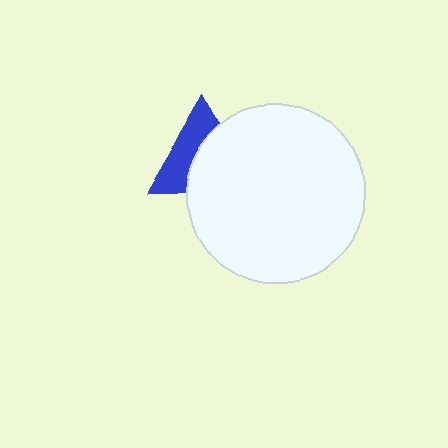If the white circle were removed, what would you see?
You would see the complete blue triangle.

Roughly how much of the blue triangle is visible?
About half of it is visible (roughly 47%).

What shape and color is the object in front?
The object in front is a white circle.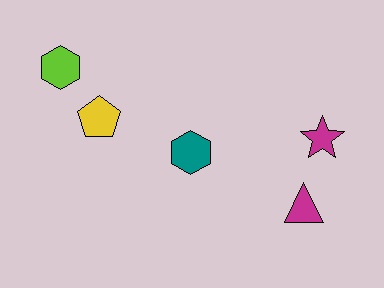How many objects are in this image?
There are 5 objects.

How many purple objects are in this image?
There are no purple objects.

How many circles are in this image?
There are no circles.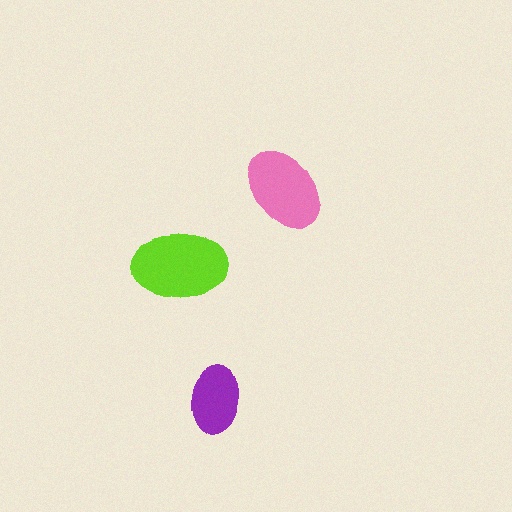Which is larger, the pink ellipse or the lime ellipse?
The lime one.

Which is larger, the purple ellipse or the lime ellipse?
The lime one.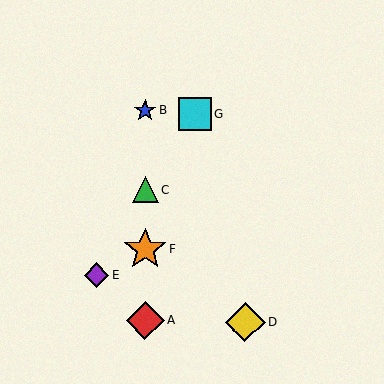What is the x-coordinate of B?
Object B is at x≈145.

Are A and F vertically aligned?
Yes, both are at x≈145.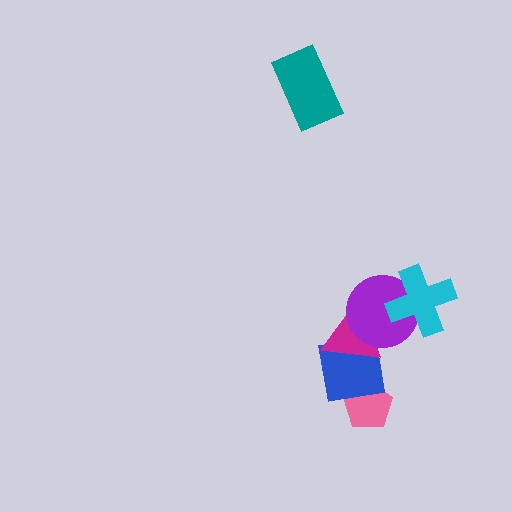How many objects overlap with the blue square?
3 objects overlap with the blue square.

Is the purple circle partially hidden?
Yes, it is partially covered by another shape.